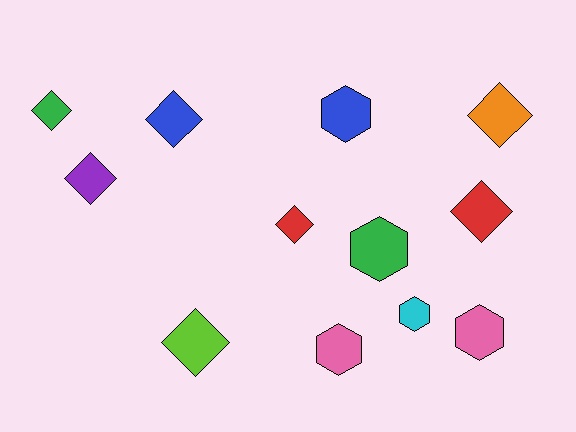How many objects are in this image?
There are 12 objects.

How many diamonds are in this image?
There are 7 diamonds.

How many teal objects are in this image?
There are no teal objects.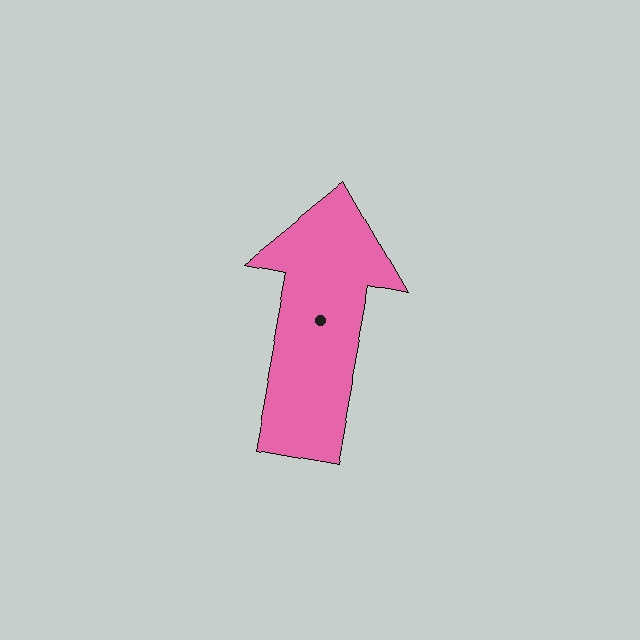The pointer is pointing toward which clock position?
Roughly 12 o'clock.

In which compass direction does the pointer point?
North.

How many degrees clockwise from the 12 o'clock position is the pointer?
Approximately 11 degrees.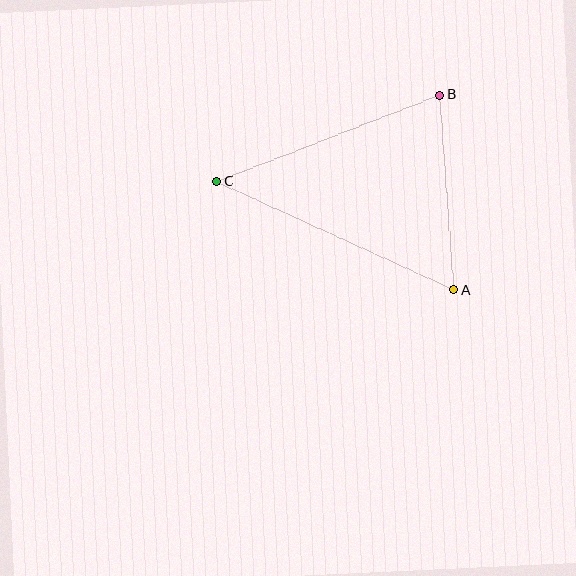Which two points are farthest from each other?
Points A and C are farthest from each other.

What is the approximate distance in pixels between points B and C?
The distance between B and C is approximately 240 pixels.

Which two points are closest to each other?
Points A and B are closest to each other.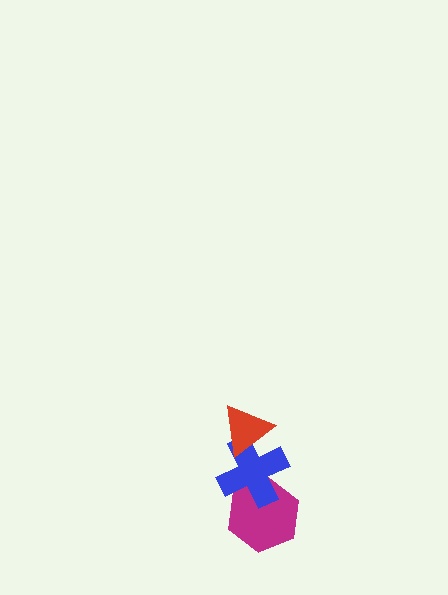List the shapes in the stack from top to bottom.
From top to bottom: the red triangle, the blue cross, the magenta hexagon.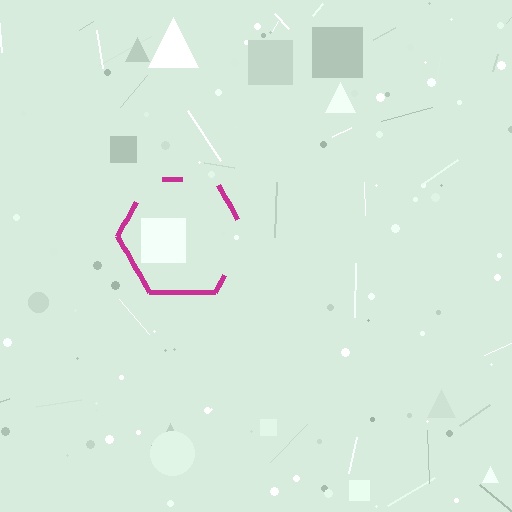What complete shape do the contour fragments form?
The contour fragments form a hexagon.